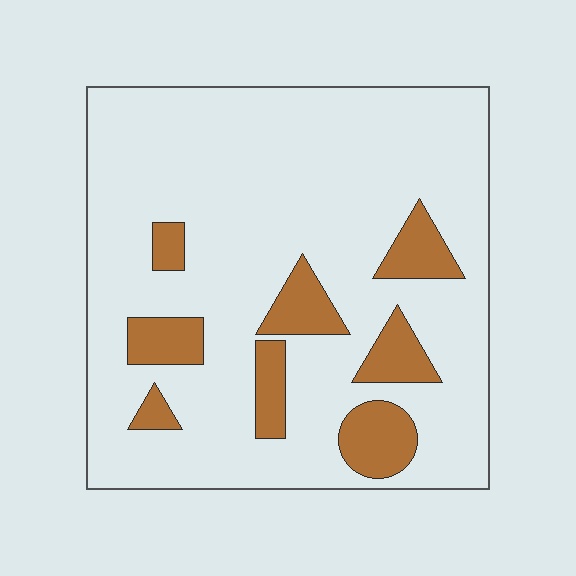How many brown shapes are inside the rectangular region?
8.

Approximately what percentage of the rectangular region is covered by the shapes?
Approximately 15%.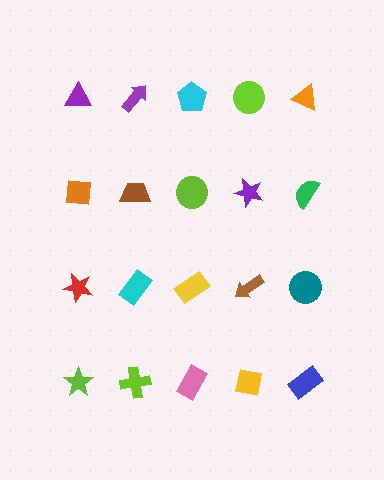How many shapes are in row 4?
5 shapes.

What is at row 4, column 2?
A lime cross.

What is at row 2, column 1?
An orange square.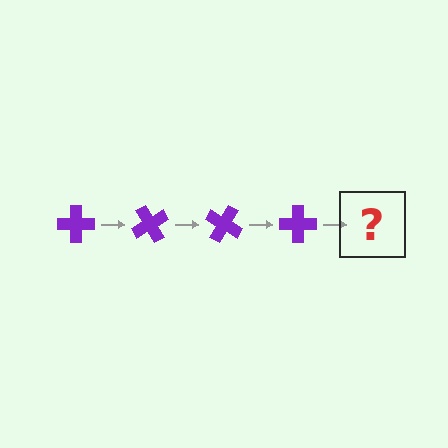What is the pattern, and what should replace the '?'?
The pattern is that the cross rotates 60 degrees each step. The '?' should be a purple cross rotated 240 degrees.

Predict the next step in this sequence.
The next step is a purple cross rotated 240 degrees.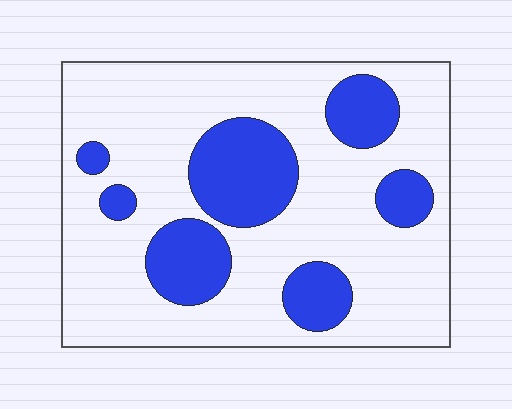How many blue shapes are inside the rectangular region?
7.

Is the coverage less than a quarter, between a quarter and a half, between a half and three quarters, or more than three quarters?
Between a quarter and a half.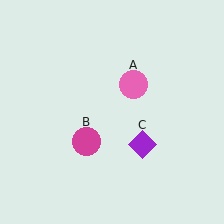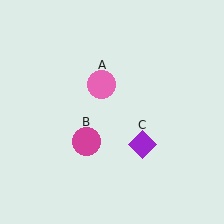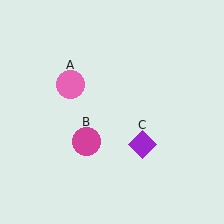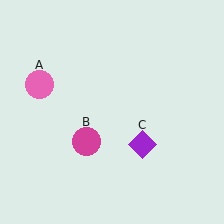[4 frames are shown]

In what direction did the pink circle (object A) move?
The pink circle (object A) moved left.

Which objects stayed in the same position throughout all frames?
Magenta circle (object B) and purple diamond (object C) remained stationary.